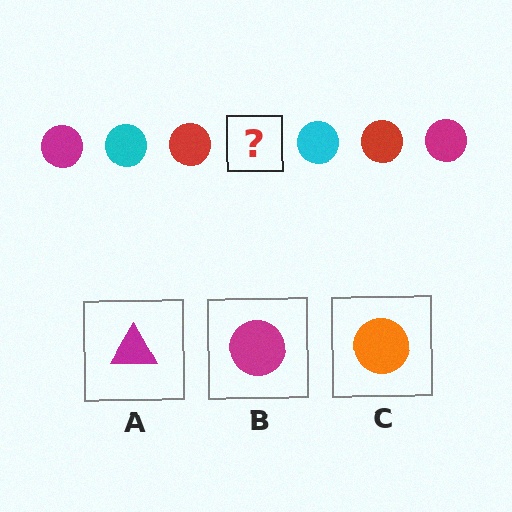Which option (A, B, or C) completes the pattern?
B.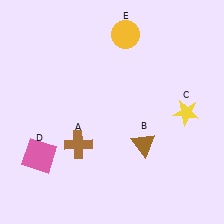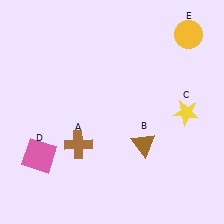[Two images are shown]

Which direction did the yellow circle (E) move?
The yellow circle (E) moved right.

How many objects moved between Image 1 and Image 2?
1 object moved between the two images.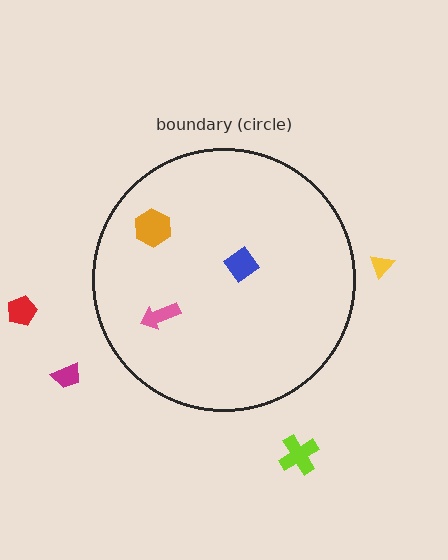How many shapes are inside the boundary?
3 inside, 4 outside.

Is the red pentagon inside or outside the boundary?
Outside.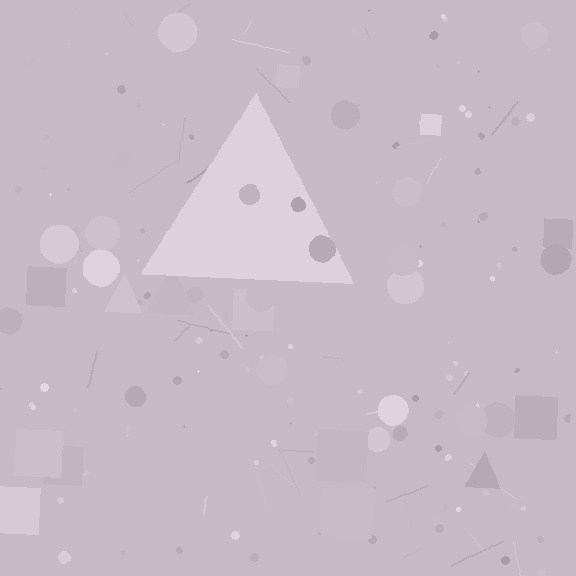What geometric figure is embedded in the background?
A triangle is embedded in the background.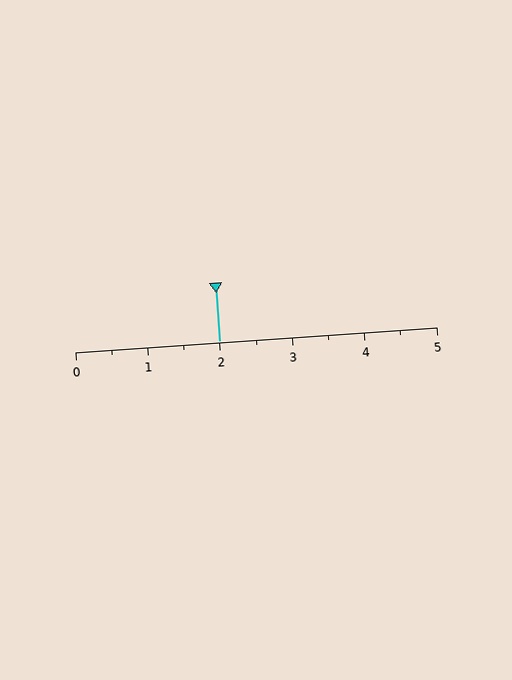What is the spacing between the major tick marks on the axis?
The major ticks are spaced 1 apart.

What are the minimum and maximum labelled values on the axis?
The axis runs from 0 to 5.